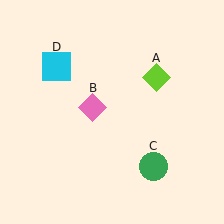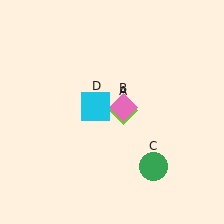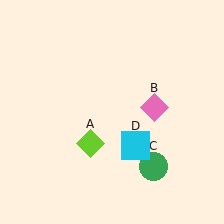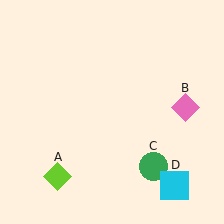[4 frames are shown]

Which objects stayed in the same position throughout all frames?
Green circle (object C) remained stationary.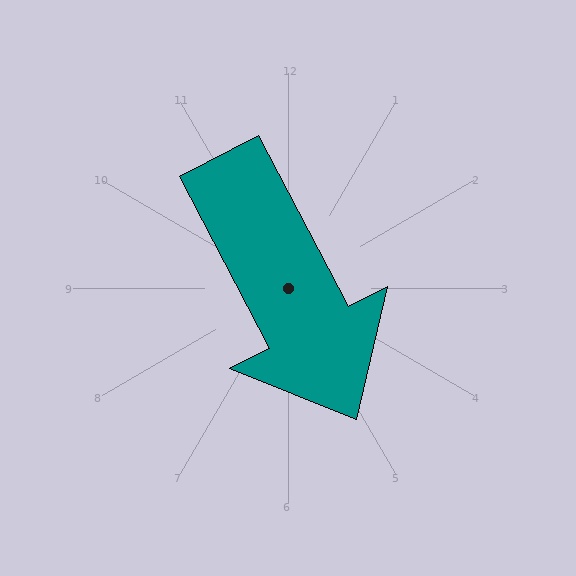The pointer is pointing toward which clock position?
Roughly 5 o'clock.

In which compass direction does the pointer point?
Southeast.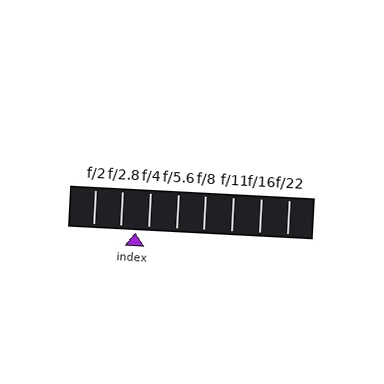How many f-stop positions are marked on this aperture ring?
There are 8 f-stop positions marked.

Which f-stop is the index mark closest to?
The index mark is closest to f/4.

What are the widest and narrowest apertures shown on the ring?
The widest aperture shown is f/2 and the narrowest is f/22.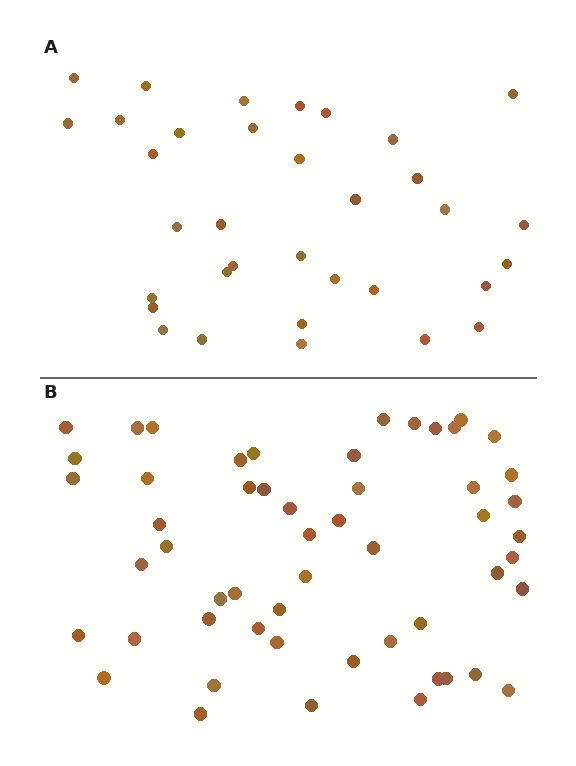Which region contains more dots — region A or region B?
Region B (the bottom region) has more dots.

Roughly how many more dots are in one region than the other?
Region B has approximately 20 more dots than region A.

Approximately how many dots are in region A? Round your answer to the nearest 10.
About 30 dots. (The exact count is 34, which rounds to 30.)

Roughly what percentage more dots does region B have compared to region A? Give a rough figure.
About 60% more.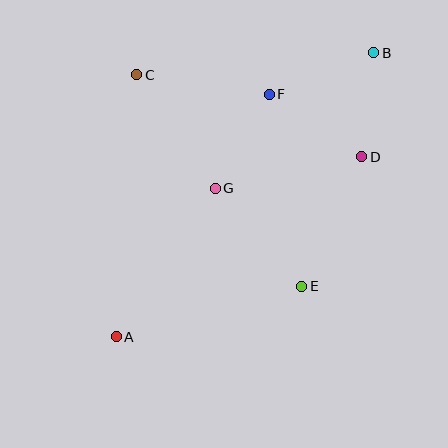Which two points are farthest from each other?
Points A and B are farthest from each other.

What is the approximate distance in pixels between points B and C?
The distance between B and C is approximately 238 pixels.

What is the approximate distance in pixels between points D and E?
The distance between D and E is approximately 142 pixels.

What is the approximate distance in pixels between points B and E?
The distance between B and E is approximately 244 pixels.